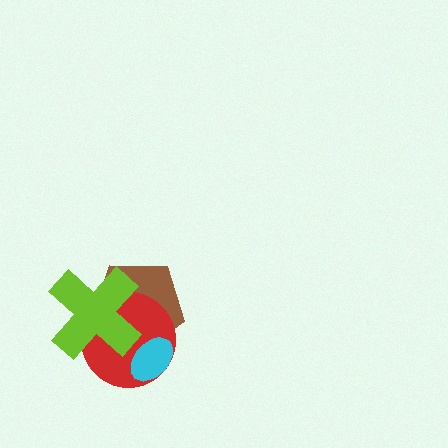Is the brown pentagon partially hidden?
Yes, it is partially covered by another shape.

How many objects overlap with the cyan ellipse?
2 objects overlap with the cyan ellipse.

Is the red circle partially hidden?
Yes, it is partially covered by another shape.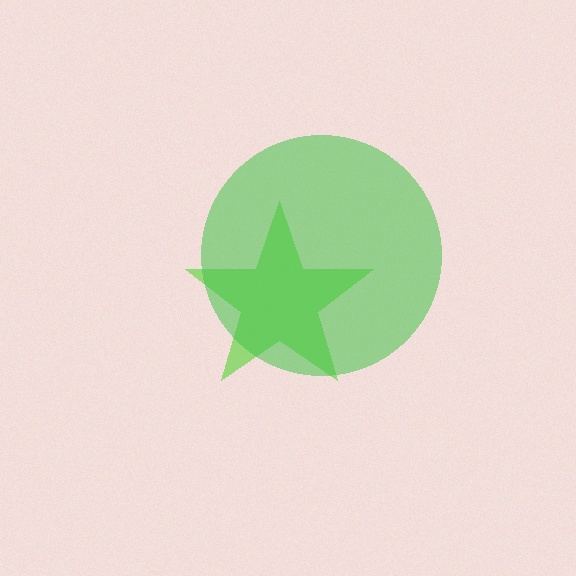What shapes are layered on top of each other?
The layered shapes are: a lime star, a green circle.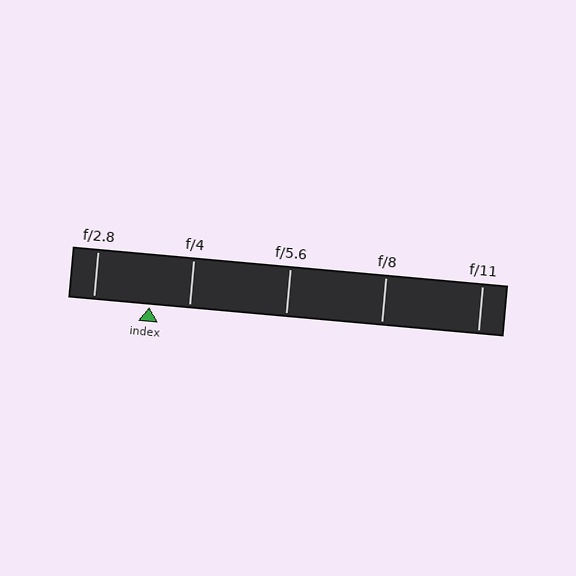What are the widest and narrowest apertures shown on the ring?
The widest aperture shown is f/2.8 and the narrowest is f/11.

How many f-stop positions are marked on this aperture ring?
There are 5 f-stop positions marked.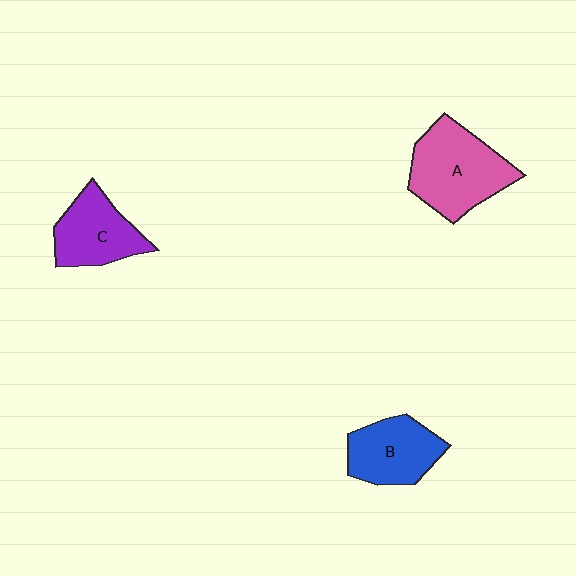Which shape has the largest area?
Shape A (pink).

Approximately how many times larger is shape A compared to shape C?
Approximately 1.4 times.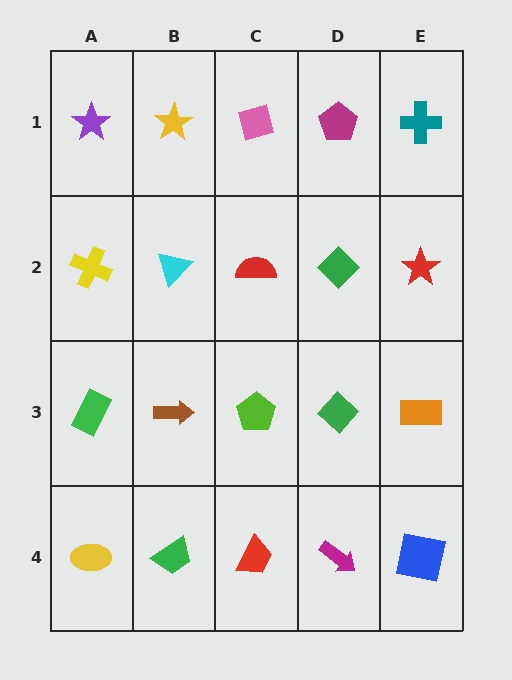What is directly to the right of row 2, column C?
A green diamond.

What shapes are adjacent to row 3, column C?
A red semicircle (row 2, column C), a red trapezoid (row 4, column C), a brown arrow (row 3, column B), a green diamond (row 3, column D).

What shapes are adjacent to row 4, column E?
An orange rectangle (row 3, column E), a magenta arrow (row 4, column D).